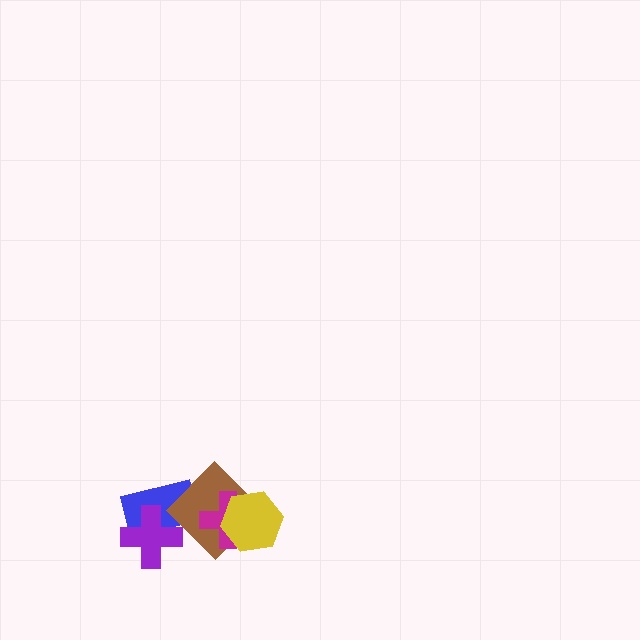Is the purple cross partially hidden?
No, no other shape covers it.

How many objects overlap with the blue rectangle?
2 objects overlap with the blue rectangle.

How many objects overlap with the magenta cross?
2 objects overlap with the magenta cross.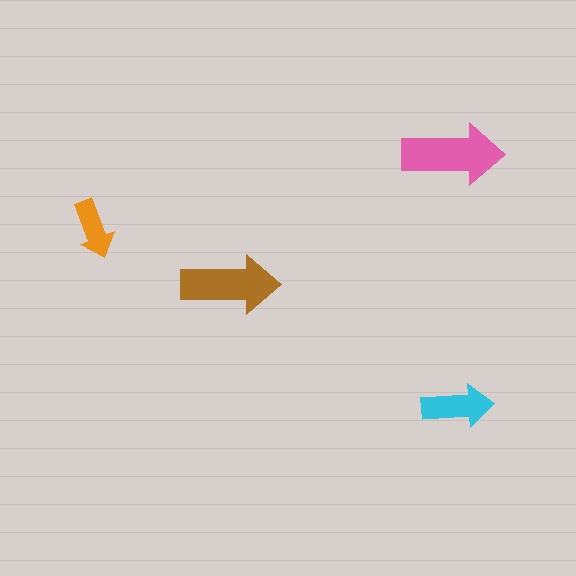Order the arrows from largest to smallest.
the pink one, the brown one, the cyan one, the orange one.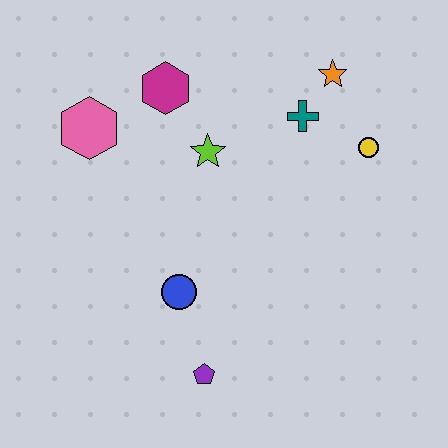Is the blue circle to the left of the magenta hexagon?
No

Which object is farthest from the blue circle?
The orange star is farthest from the blue circle.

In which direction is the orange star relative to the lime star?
The orange star is to the right of the lime star.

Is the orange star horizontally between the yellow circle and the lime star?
Yes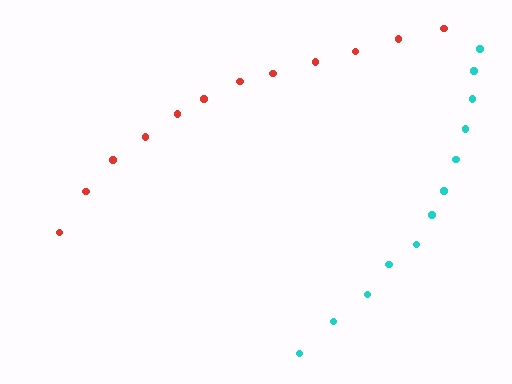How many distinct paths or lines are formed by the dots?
There are 2 distinct paths.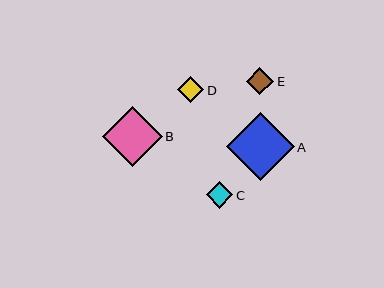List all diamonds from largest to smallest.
From largest to smallest: A, B, E, C, D.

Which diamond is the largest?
Diamond A is the largest with a size of approximately 68 pixels.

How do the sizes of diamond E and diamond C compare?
Diamond E and diamond C are approximately the same size.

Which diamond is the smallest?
Diamond D is the smallest with a size of approximately 26 pixels.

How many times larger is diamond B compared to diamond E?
Diamond B is approximately 2.2 times the size of diamond E.